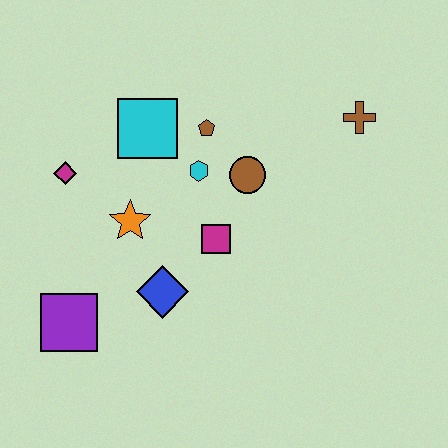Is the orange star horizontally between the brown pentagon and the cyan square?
No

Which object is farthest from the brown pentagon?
The purple square is farthest from the brown pentagon.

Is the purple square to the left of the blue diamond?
Yes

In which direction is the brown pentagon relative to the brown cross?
The brown pentagon is to the left of the brown cross.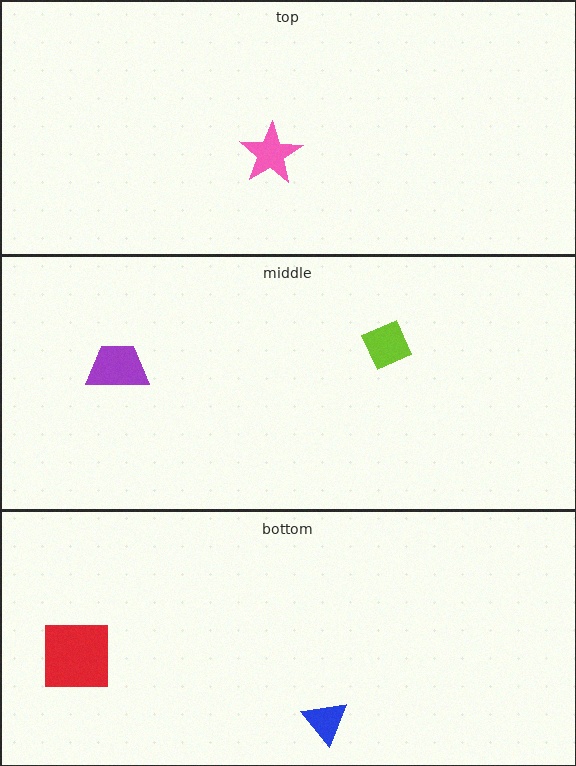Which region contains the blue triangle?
The bottom region.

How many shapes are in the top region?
1.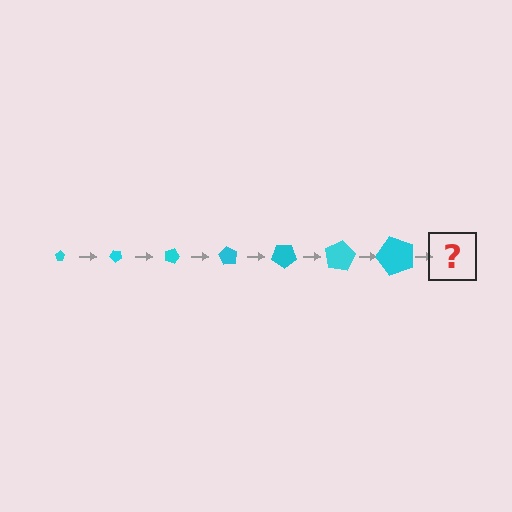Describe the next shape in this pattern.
It should be a pentagon, larger than the previous one and rotated 315 degrees from the start.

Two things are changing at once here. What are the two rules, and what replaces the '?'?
The two rules are that the pentagon grows larger each step and it rotates 45 degrees each step. The '?' should be a pentagon, larger than the previous one and rotated 315 degrees from the start.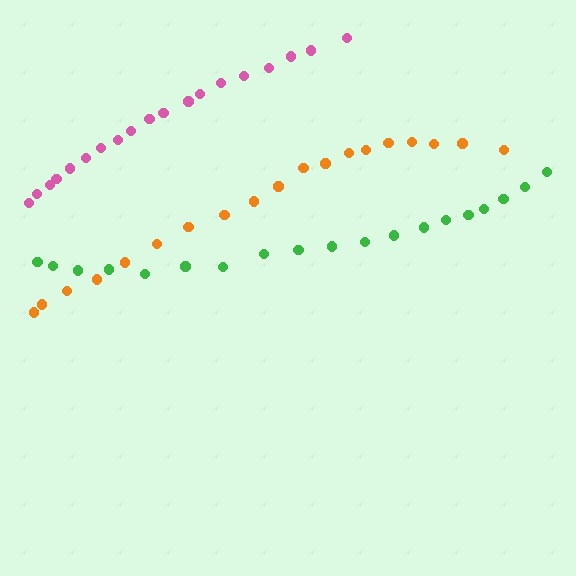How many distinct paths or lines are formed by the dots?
There are 3 distinct paths.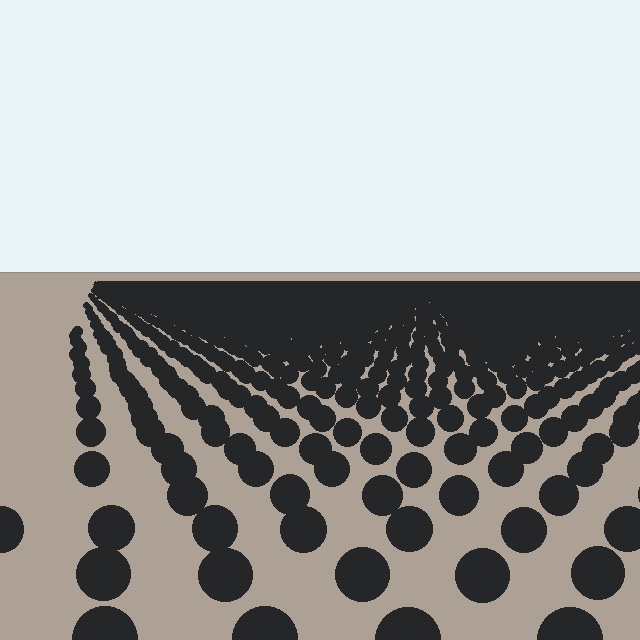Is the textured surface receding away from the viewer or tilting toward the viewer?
The surface is receding away from the viewer. Texture elements get smaller and denser toward the top.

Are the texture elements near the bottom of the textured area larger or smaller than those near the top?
Larger. Near the bottom, elements are closer to the viewer and appear at a bigger on-screen size.